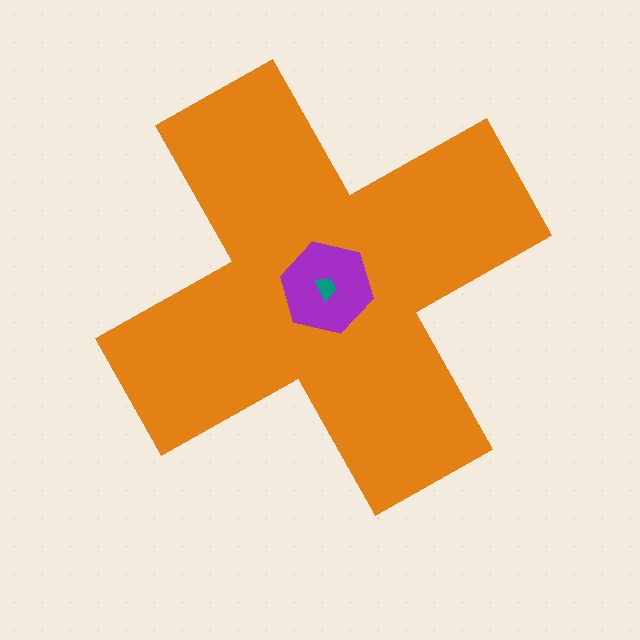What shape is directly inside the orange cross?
The purple hexagon.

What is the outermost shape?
The orange cross.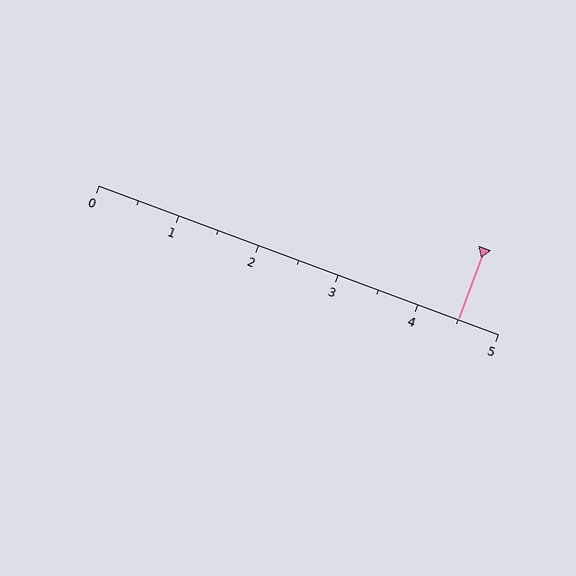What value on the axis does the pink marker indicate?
The marker indicates approximately 4.5.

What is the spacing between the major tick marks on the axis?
The major ticks are spaced 1 apart.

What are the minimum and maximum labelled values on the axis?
The axis runs from 0 to 5.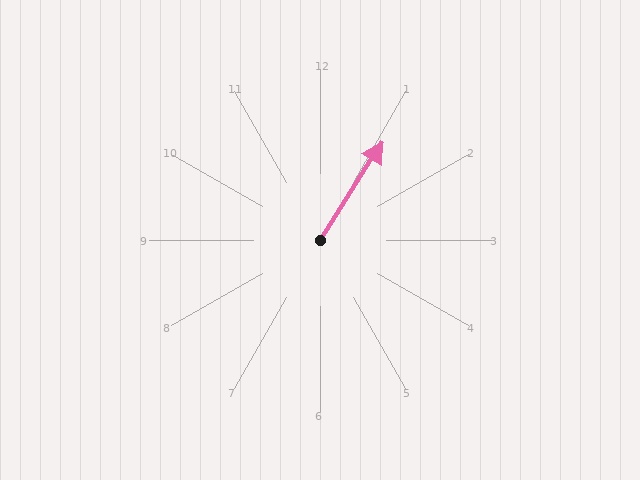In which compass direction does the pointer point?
Northeast.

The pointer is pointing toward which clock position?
Roughly 1 o'clock.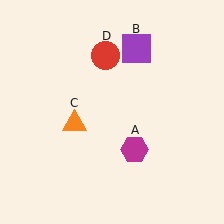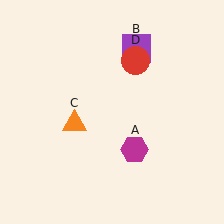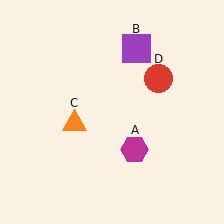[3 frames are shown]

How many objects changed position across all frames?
1 object changed position: red circle (object D).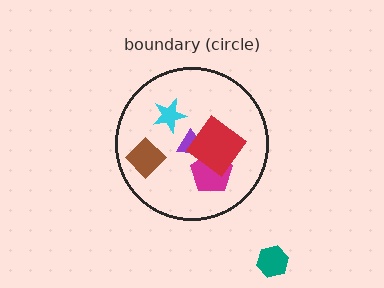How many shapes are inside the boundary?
5 inside, 1 outside.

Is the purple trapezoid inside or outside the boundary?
Inside.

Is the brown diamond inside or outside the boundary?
Inside.